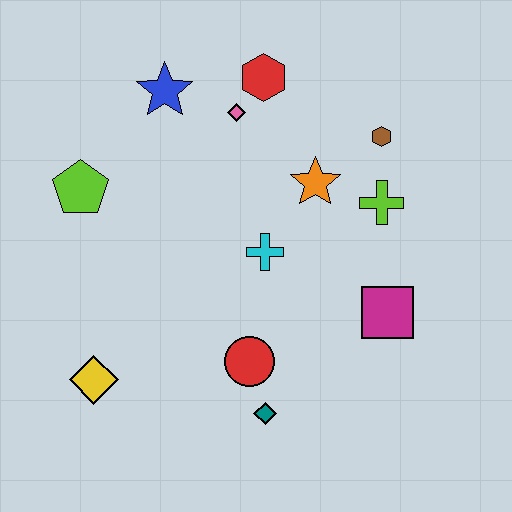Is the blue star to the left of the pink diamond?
Yes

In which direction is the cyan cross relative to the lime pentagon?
The cyan cross is to the right of the lime pentagon.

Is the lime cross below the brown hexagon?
Yes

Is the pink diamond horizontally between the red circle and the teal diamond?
No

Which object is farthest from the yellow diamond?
The brown hexagon is farthest from the yellow diamond.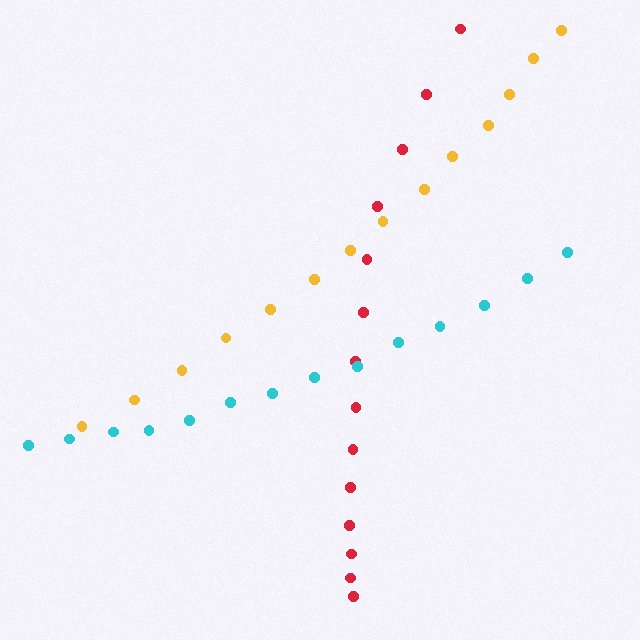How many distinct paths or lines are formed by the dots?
There are 3 distinct paths.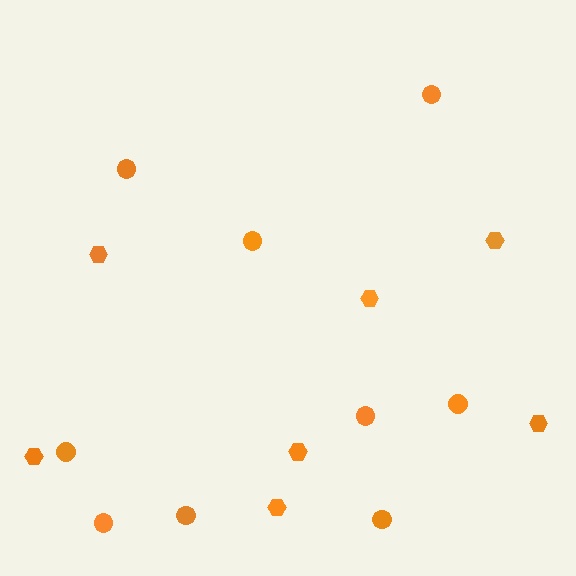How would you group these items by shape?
There are 2 groups: one group of hexagons (7) and one group of circles (9).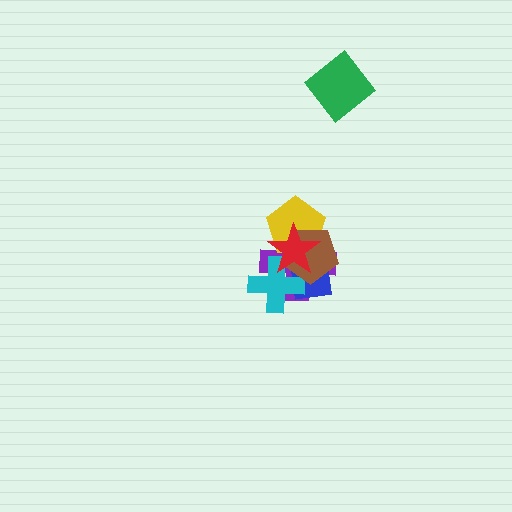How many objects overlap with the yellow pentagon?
3 objects overlap with the yellow pentagon.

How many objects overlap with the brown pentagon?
5 objects overlap with the brown pentagon.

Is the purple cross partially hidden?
Yes, it is partially covered by another shape.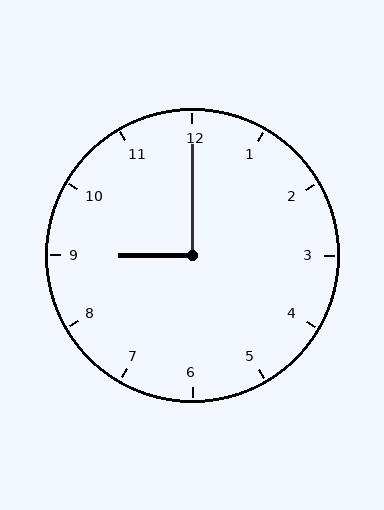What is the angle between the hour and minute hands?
Approximately 90 degrees.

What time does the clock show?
9:00.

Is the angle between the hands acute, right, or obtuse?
It is right.